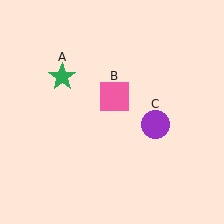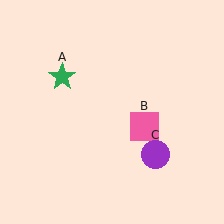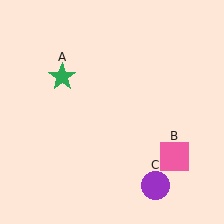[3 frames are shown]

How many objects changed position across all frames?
2 objects changed position: pink square (object B), purple circle (object C).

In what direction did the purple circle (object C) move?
The purple circle (object C) moved down.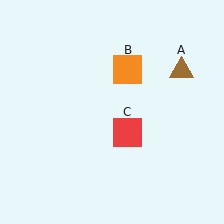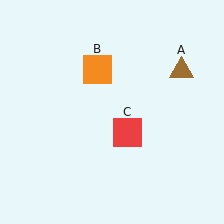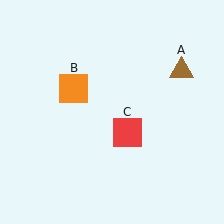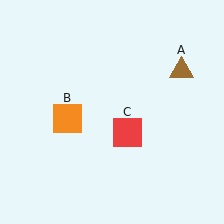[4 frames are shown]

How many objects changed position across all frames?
1 object changed position: orange square (object B).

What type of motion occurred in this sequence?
The orange square (object B) rotated counterclockwise around the center of the scene.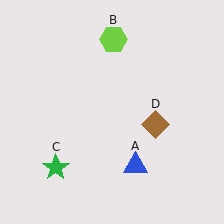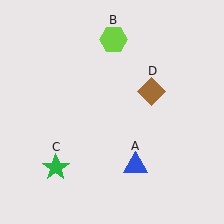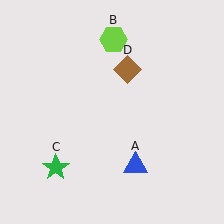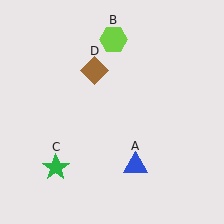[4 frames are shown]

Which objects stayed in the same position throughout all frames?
Blue triangle (object A) and lime hexagon (object B) and green star (object C) remained stationary.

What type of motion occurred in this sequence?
The brown diamond (object D) rotated counterclockwise around the center of the scene.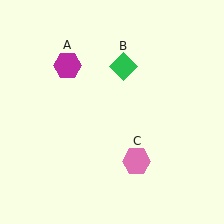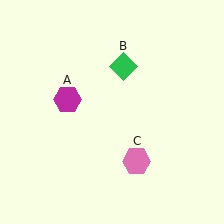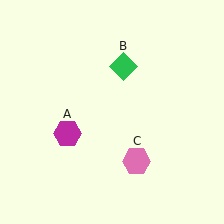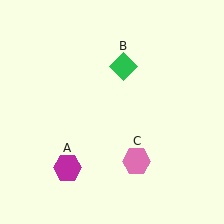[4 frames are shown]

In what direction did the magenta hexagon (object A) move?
The magenta hexagon (object A) moved down.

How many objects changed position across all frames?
1 object changed position: magenta hexagon (object A).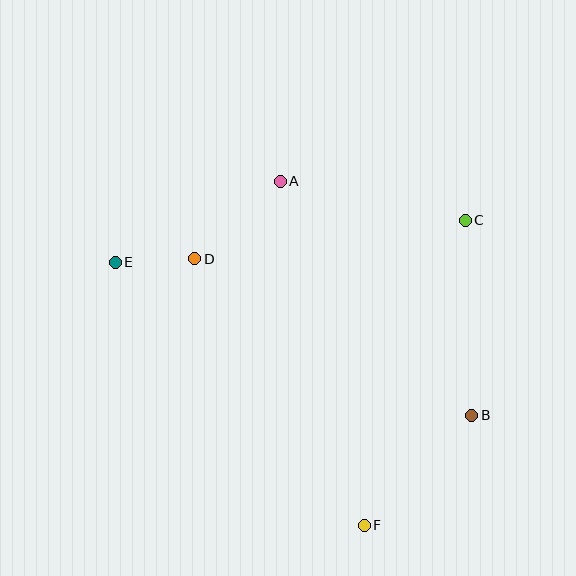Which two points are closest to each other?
Points D and E are closest to each other.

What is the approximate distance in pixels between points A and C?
The distance between A and C is approximately 189 pixels.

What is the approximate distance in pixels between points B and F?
The distance between B and F is approximately 154 pixels.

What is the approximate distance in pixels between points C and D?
The distance between C and D is approximately 273 pixels.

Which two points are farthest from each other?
Points B and E are farthest from each other.